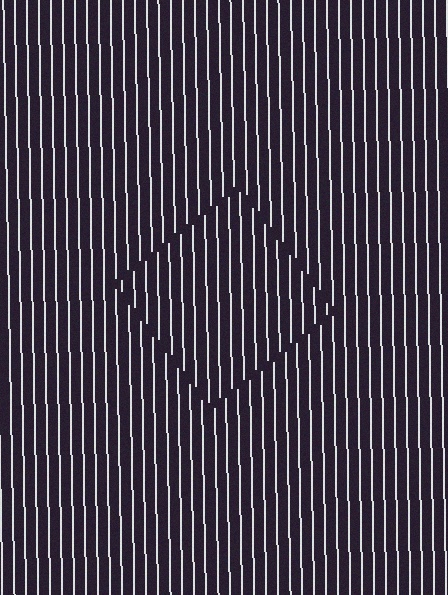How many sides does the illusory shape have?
4 sides — the line-ends trace a square.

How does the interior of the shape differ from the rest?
The interior of the shape contains the same grating, shifted by half a period — the contour is defined by the phase discontinuity where line-ends from the inner and outer gratings abut.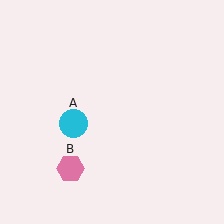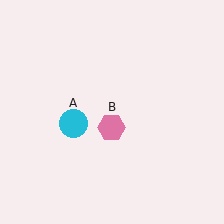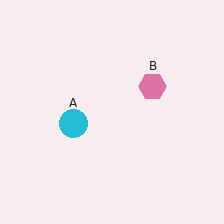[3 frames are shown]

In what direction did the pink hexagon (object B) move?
The pink hexagon (object B) moved up and to the right.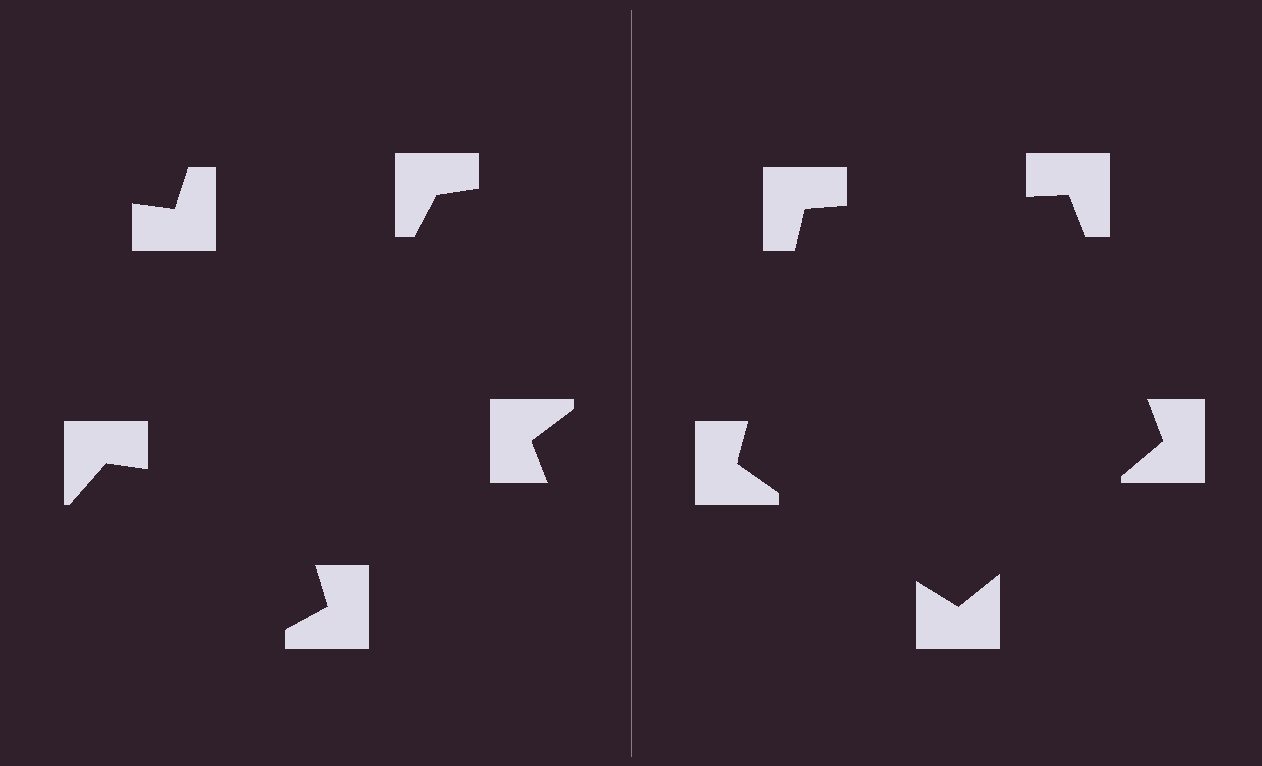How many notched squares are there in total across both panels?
10 — 5 on each side.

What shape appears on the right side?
An illusory pentagon.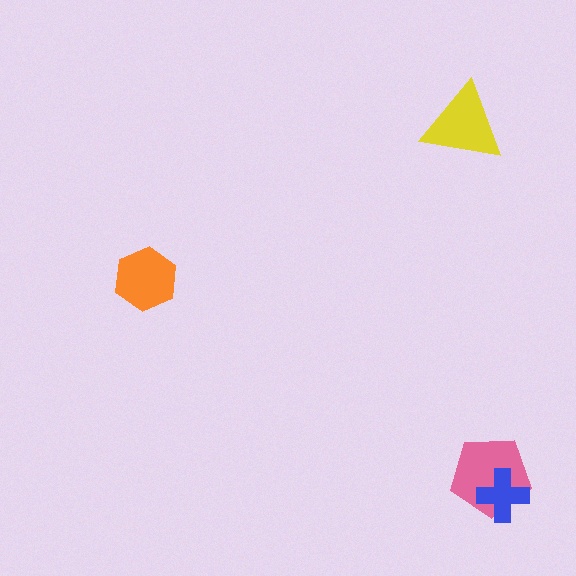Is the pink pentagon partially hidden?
Yes, it is partially covered by another shape.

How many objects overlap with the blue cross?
1 object overlaps with the blue cross.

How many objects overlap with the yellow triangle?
0 objects overlap with the yellow triangle.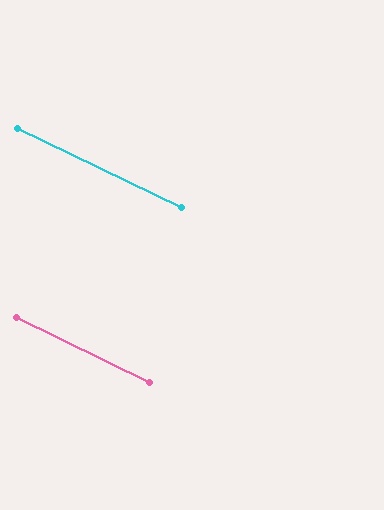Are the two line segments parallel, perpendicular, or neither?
Parallel — their directions differ by only 0.5°.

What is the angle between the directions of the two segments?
Approximately 1 degree.